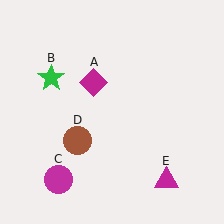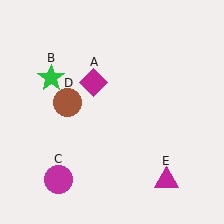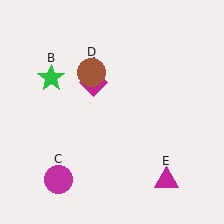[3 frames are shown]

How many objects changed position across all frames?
1 object changed position: brown circle (object D).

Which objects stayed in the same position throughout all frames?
Magenta diamond (object A) and green star (object B) and magenta circle (object C) and magenta triangle (object E) remained stationary.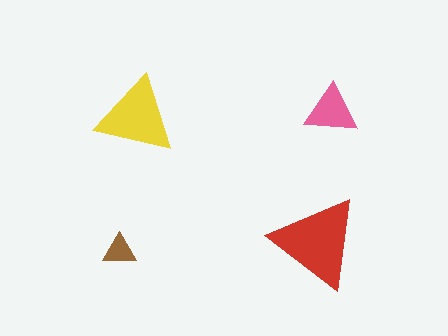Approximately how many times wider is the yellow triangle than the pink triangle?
About 1.5 times wider.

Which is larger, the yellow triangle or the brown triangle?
The yellow one.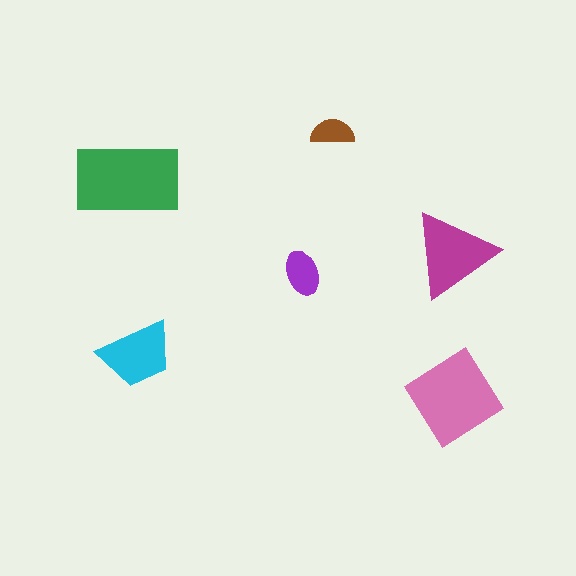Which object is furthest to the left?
The green rectangle is leftmost.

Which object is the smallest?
The brown semicircle.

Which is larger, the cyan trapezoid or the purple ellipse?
The cyan trapezoid.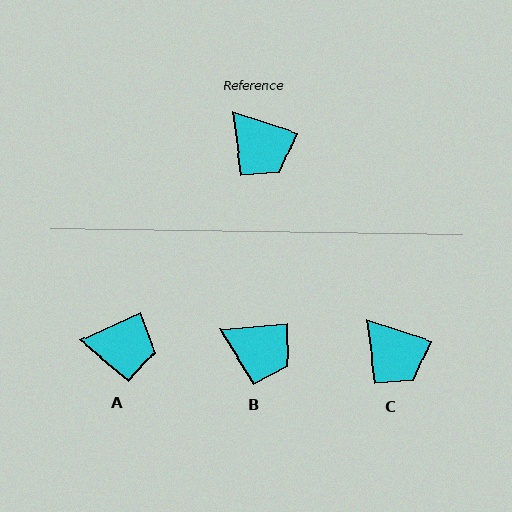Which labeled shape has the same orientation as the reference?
C.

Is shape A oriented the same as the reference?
No, it is off by about 43 degrees.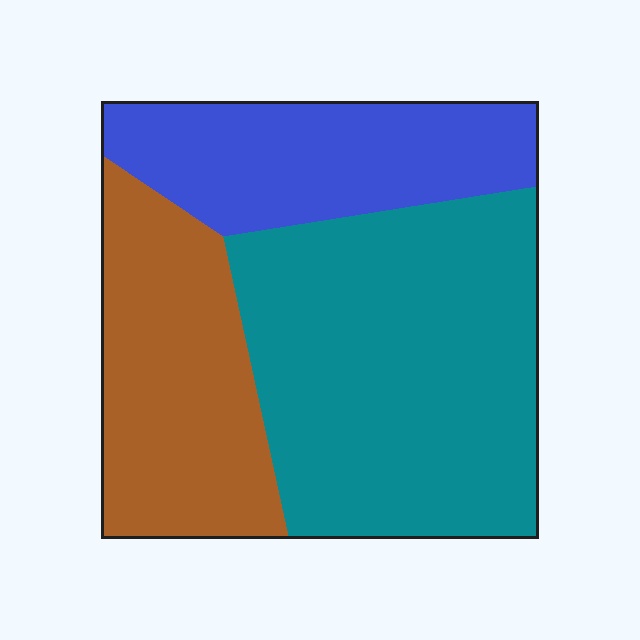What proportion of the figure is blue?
Blue takes up between a sixth and a third of the figure.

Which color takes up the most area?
Teal, at roughly 50%.